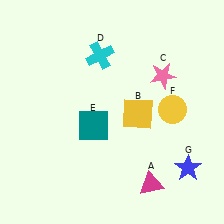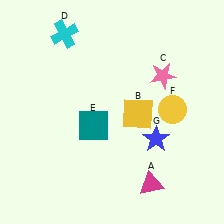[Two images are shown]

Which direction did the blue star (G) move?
The blue star (G) moved left.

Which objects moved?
The objects that moved are: the cyan cross (D), the blue star (G).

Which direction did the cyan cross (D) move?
The cyan cross (D) moved left.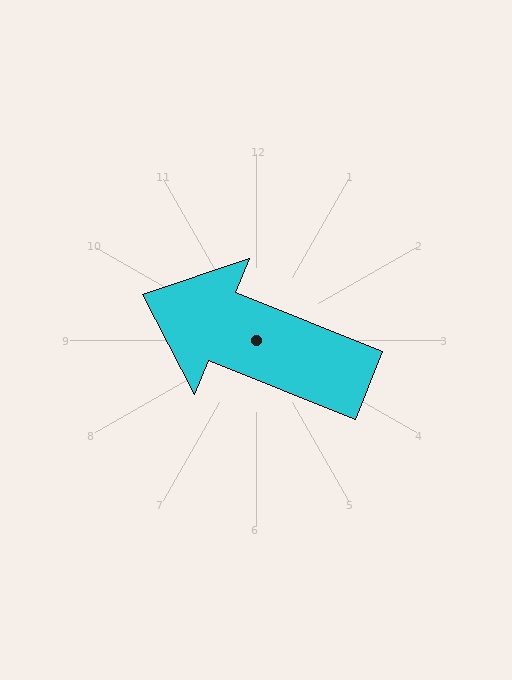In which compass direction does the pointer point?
West.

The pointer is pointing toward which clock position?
Roughly 10 o'clock.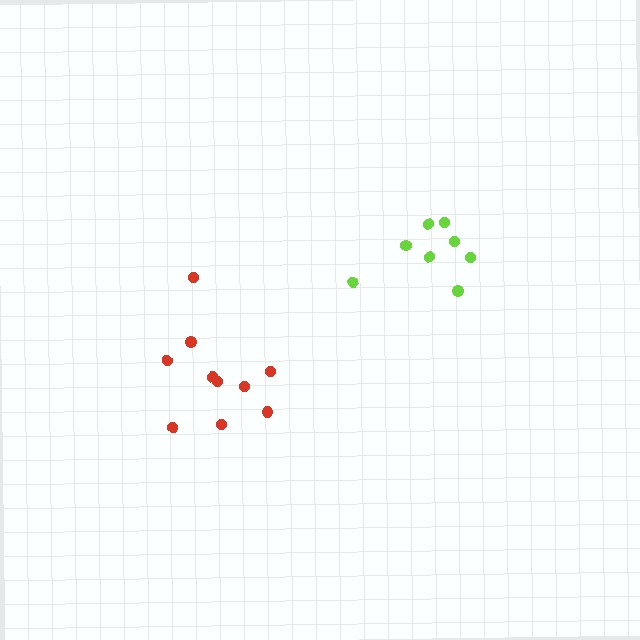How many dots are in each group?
Group 1: 10 dots, Group 2: 8 dots (18 total).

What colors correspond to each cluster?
The clusters are colored: red, lime.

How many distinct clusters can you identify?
There are 2 distinct clusters.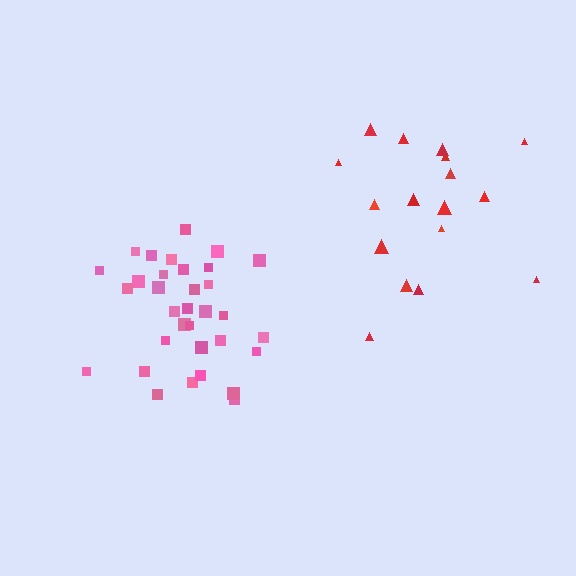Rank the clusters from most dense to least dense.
pink, red.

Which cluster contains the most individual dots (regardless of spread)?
Pink (33).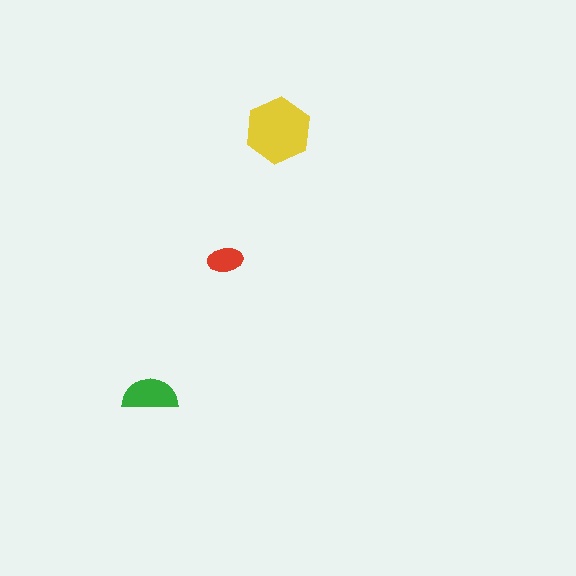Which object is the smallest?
The red ellipse.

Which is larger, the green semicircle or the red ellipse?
The green semicircle.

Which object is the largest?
The yellow hexagon.